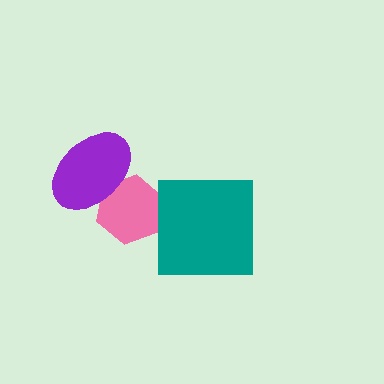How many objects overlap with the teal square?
0 objects overlap with the teal square.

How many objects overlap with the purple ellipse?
1 object overlaps with the purple ellipse.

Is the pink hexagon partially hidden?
Yes, it is partially covered by another shape.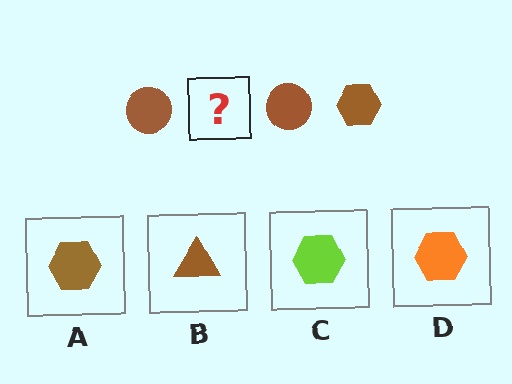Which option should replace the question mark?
Option A.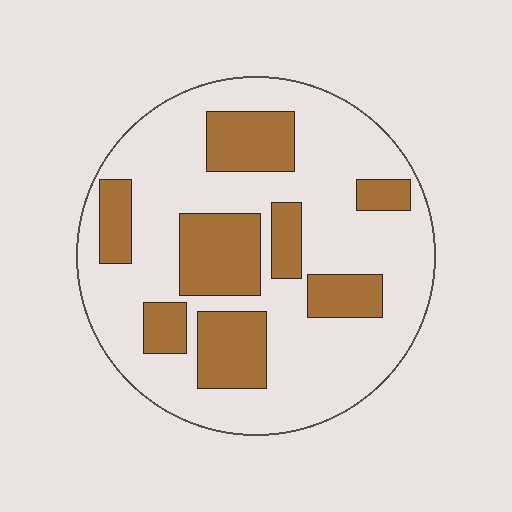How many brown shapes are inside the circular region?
8.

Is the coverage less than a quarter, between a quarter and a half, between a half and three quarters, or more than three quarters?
Between a quarter and a half.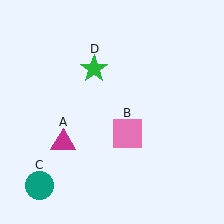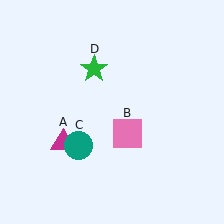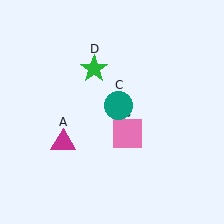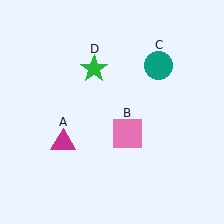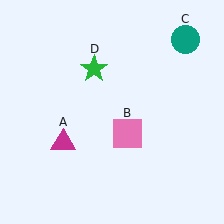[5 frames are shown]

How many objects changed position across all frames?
1 object changed position: teal circle (object C).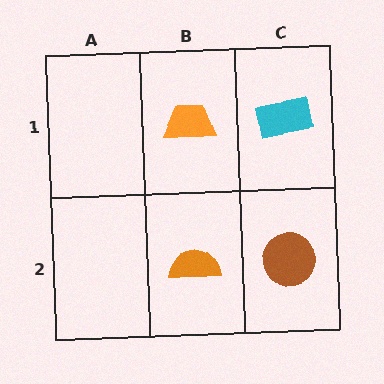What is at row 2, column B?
An orange semicircle.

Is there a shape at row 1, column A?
No, that cell is empty.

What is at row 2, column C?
A brown circle.